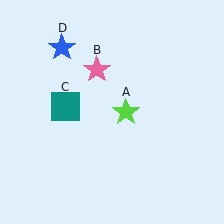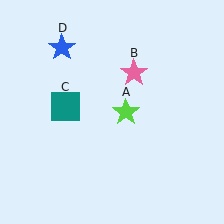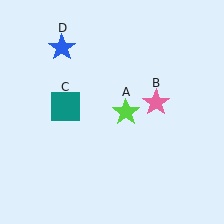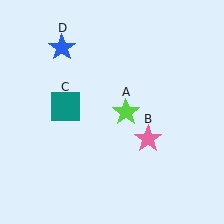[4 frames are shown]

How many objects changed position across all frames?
1 object changed position: pink star (object B).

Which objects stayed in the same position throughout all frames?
Lime star (object A) and teal square (object C) and blue star (object D) remained stationary.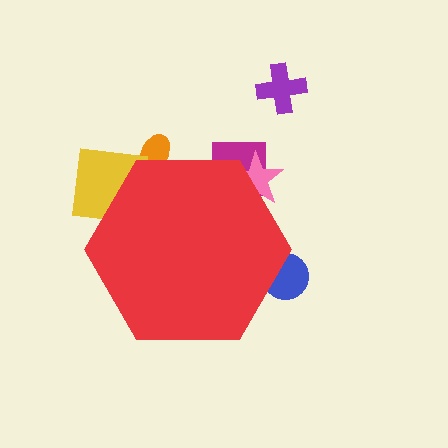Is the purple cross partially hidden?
No, the purple cross is fully visible.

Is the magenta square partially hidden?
Yes, the magenta square is partially hidden behind the red hexagon.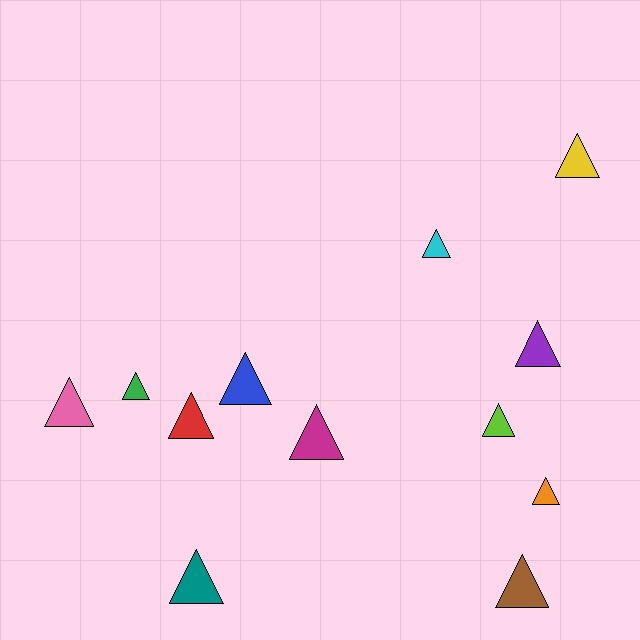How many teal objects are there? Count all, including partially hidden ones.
There is 1 teal object.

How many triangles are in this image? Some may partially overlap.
There are 12 triangles.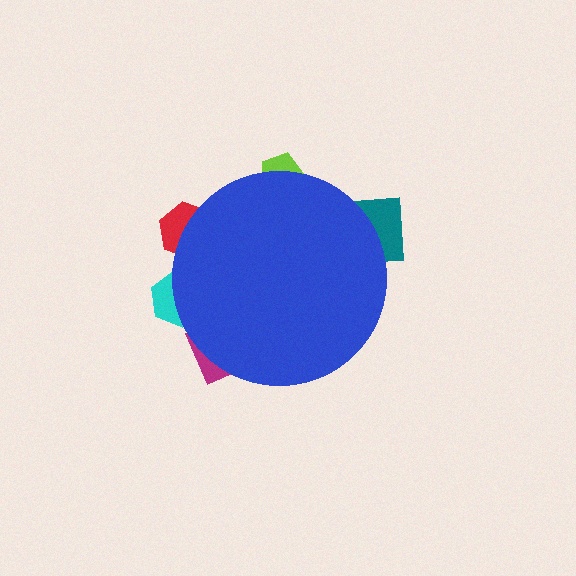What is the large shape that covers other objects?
A blue circle.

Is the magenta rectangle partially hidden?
Yes, the magenta rectangle is partially hidden behind the blue circle.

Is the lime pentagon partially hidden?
Yes, the lime pentagon is partially hidden behind the blue circle.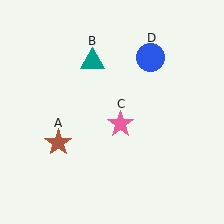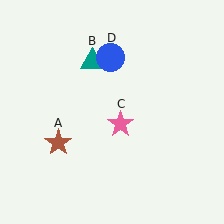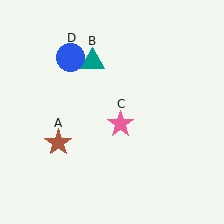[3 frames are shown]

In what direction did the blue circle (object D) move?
The blue circle (object D) moved left.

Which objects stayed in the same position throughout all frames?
Brown star (object A) and teal triangle (object B) and pink star (object C) remained stationary.